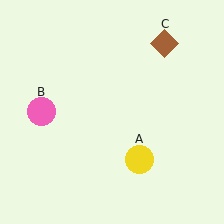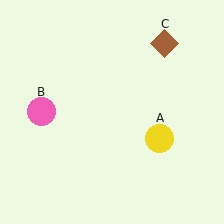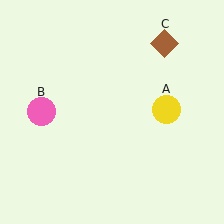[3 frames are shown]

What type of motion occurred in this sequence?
The yellow circle (object A) rotated counterclockwise around the center of the scene.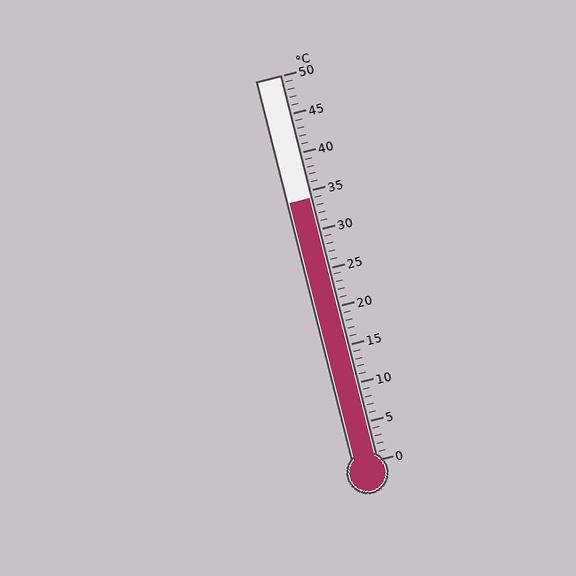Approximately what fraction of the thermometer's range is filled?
The thermometer is filled to approximately 70% of its range.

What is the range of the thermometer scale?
The thermometer scale ranges from 0°C to 50°C.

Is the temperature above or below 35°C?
The temperature is below 35°C.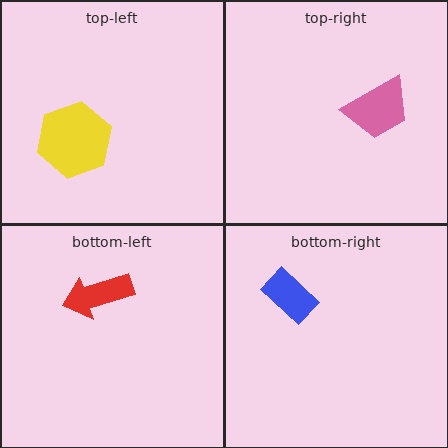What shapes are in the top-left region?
The yellow hexagon.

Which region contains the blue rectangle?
The bottom-right region.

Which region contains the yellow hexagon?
The top-left region.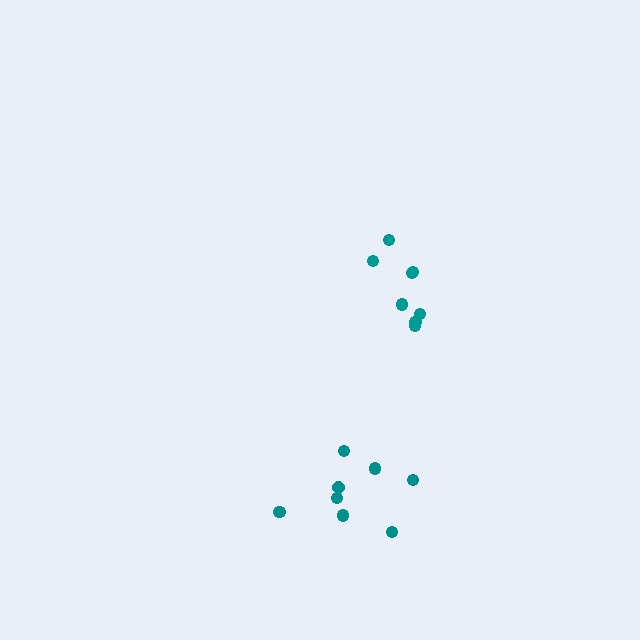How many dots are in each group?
Group 1: 8 dots, Group 2: 8 dots (16 total).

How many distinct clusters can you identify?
There are 2 distinct clusters.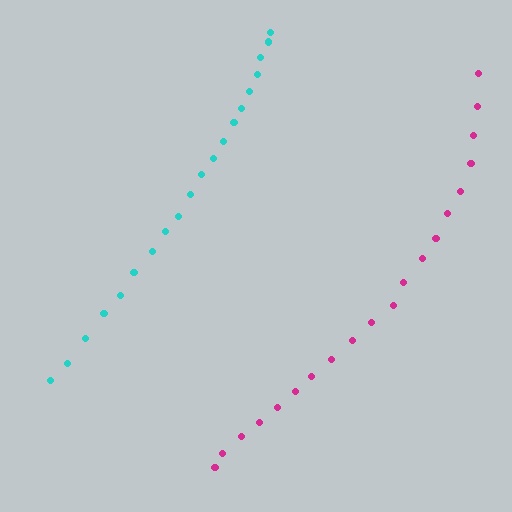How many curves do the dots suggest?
There are 2 distinct paths.